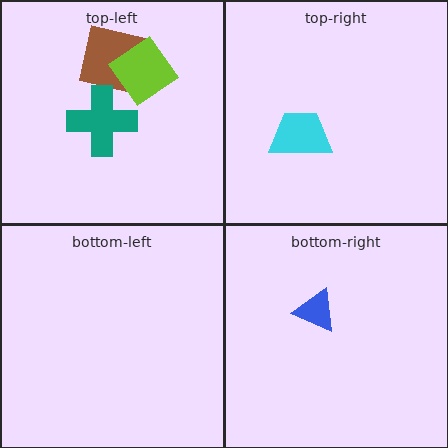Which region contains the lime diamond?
The top-left region.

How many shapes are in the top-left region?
3.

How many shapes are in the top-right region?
1.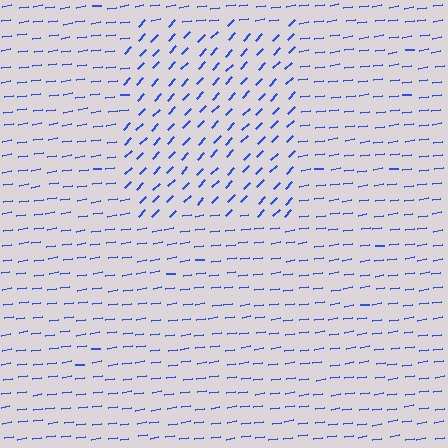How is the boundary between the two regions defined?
The boundary is defined purely by a change in line orientation (approximately 38 degrees difference). All lines are the same color and thickness.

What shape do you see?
I see a rectangle.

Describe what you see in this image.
The image is filled with small blue line segments. A rectangle region in the image has lines oriented differently from the surrounding lines, creating a visible texture boundary.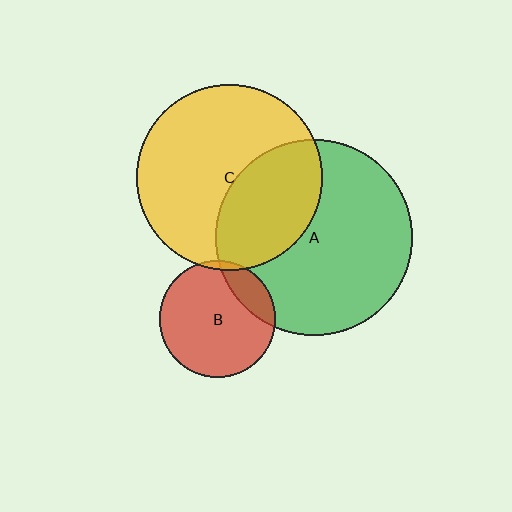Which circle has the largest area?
Circle A (green).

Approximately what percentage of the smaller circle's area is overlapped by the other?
Approximately 5%.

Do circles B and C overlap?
Yes.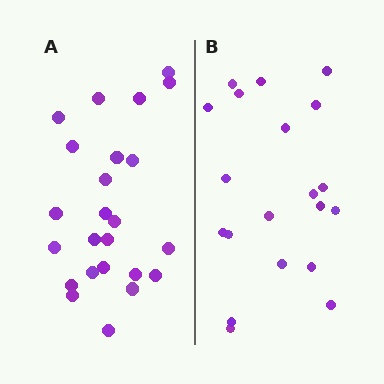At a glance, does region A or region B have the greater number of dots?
Region A (the left region) has more dots.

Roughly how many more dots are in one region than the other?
Region A has about 4 more dots than region B.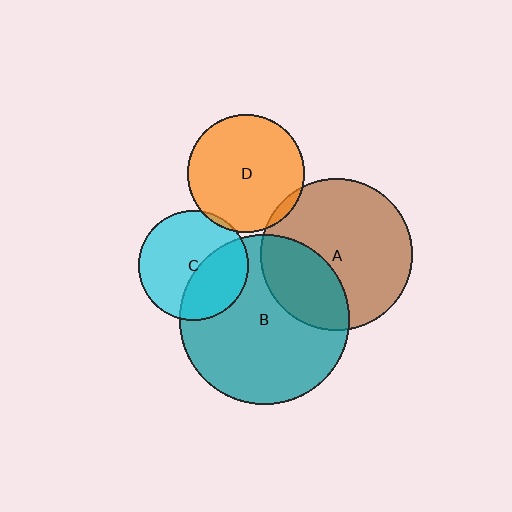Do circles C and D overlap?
Yes.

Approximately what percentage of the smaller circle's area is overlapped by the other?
Approximately 5%.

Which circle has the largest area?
Circle B (teal).